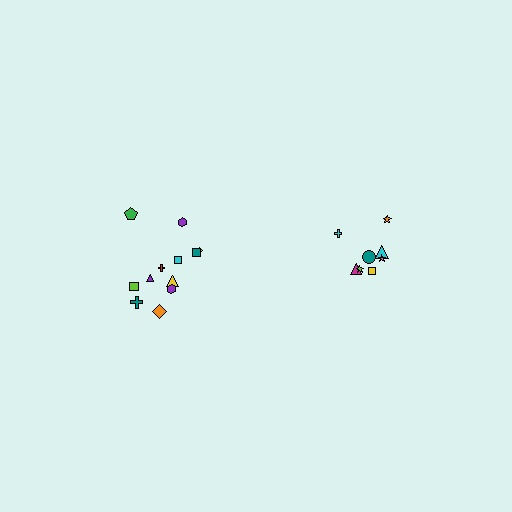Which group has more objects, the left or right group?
The left group.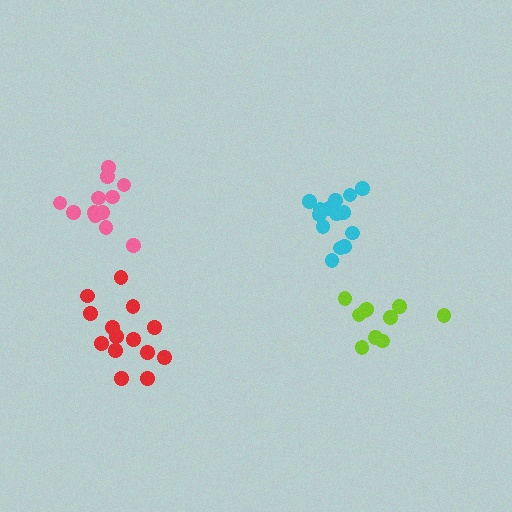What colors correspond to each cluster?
The clusters are colored: cyan, red, lime, pink.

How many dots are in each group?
Group 1: 15 dots, Group 2: 14 dots, Group 3: 10 dots, Group 4: 12 dots (51 total).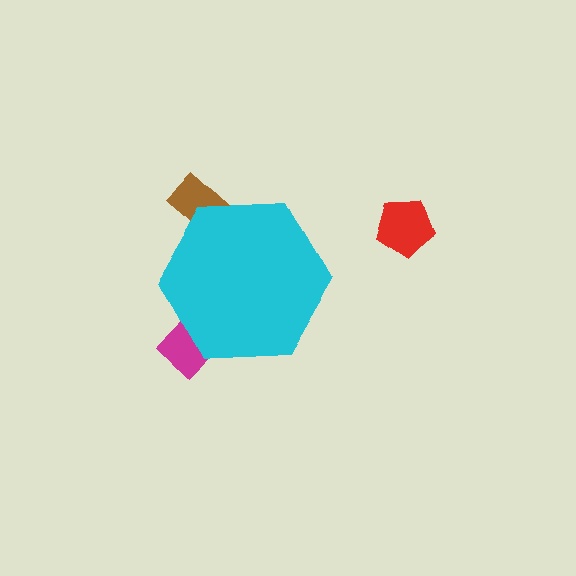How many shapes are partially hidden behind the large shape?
2 shapes are partially hidden.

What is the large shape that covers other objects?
A cyan hexagon.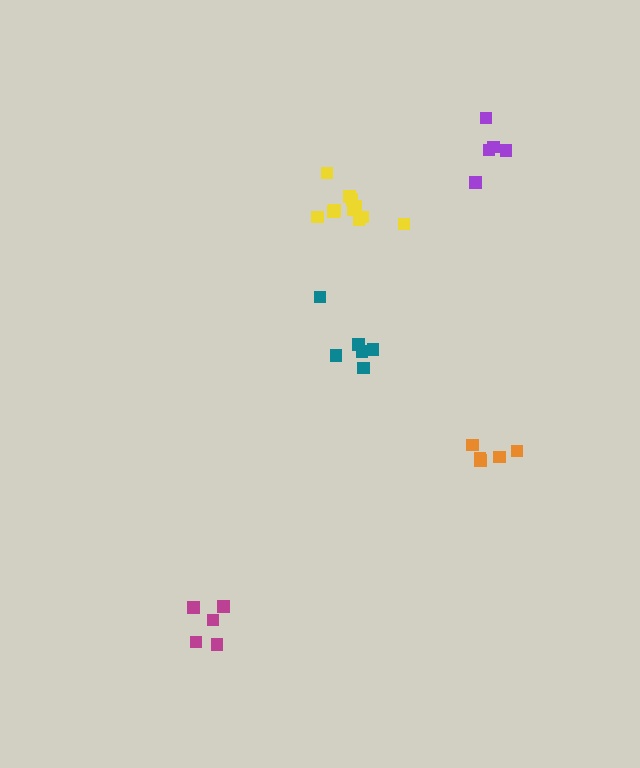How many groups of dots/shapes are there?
There are 5 groups.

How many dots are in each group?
Group 1: 6 dots, Group 2: 5 dots, Group 3: 11 dots, Group 4: 5 dots, Group 5: 5 dots (32 total).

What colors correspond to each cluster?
The clusters are colored: teal, magenta, yellow, orange, purple.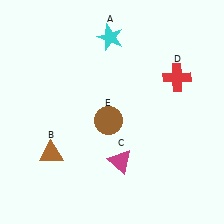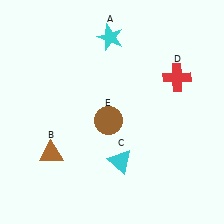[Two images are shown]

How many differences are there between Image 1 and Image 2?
There is 1 difference between the two images.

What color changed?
The triangle (C) changed from magenta in Image 1 to cyan in Image 2.